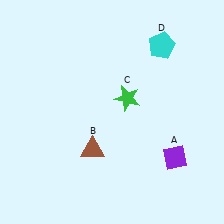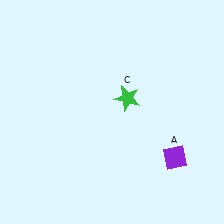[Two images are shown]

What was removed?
The cyan pentagon (D), the brown triangle (B) were removed in Image 2.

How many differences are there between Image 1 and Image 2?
There are 2 differences between the two images.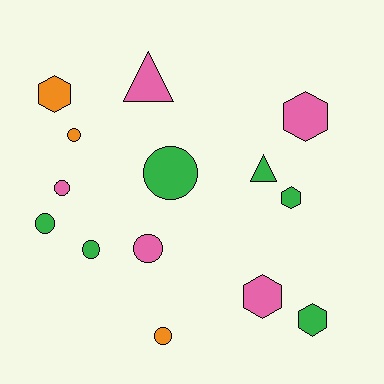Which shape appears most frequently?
Circle, with 7 objects.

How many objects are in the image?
There are 14 objects.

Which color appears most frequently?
Green, with 6 objects.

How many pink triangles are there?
There is 1 pink triangle.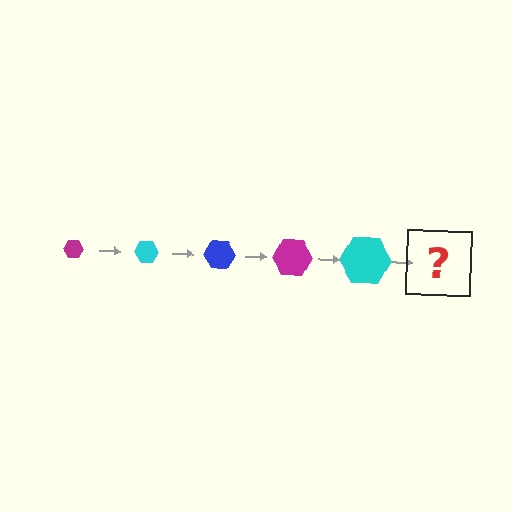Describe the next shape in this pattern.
It should be a blue hexagon, larger than the previous one.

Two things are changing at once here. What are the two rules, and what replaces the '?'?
The two rules are that the hexagon grows larger each step and the color cycles through magenta, cyan, and blue. The '?' should be a blue hexagon, larger than the previous one.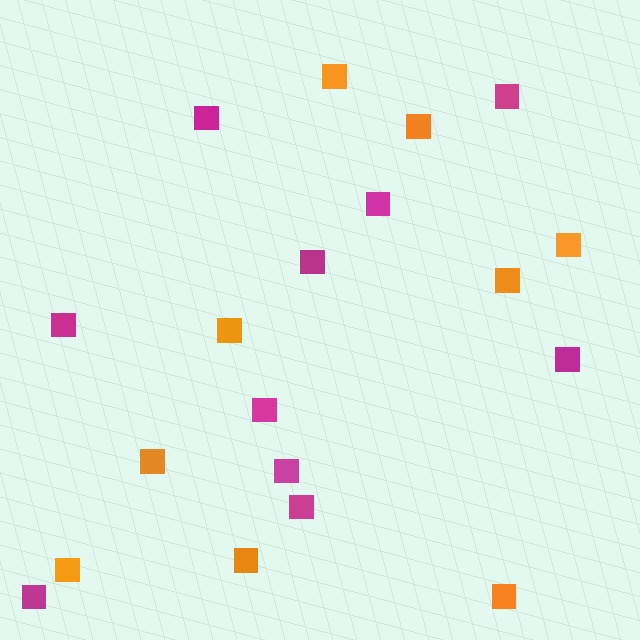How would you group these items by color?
There are 2 groups: one group of magenta squares (10) and one group of orange squares (9).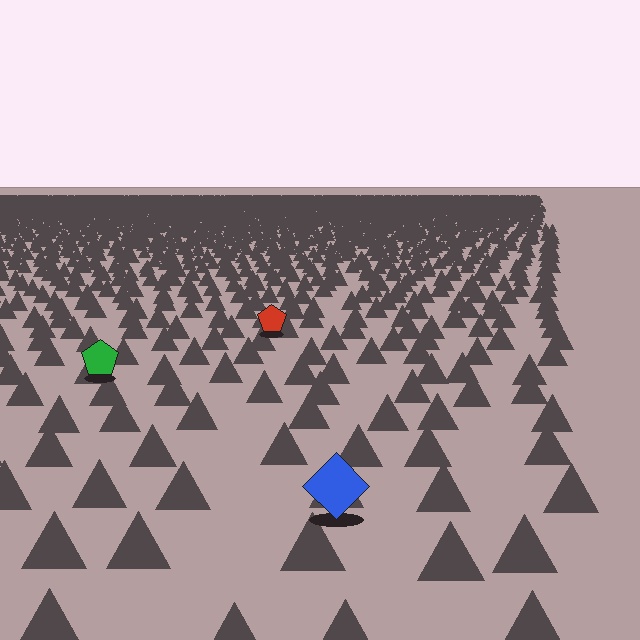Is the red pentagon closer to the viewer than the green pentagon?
No. The green pentagon is closer — you can tell from the texture gradient: the ground texture is coarser near it.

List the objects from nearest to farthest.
From nearest to farthest: the blue diamond, the green pentagon, the red pentagon.